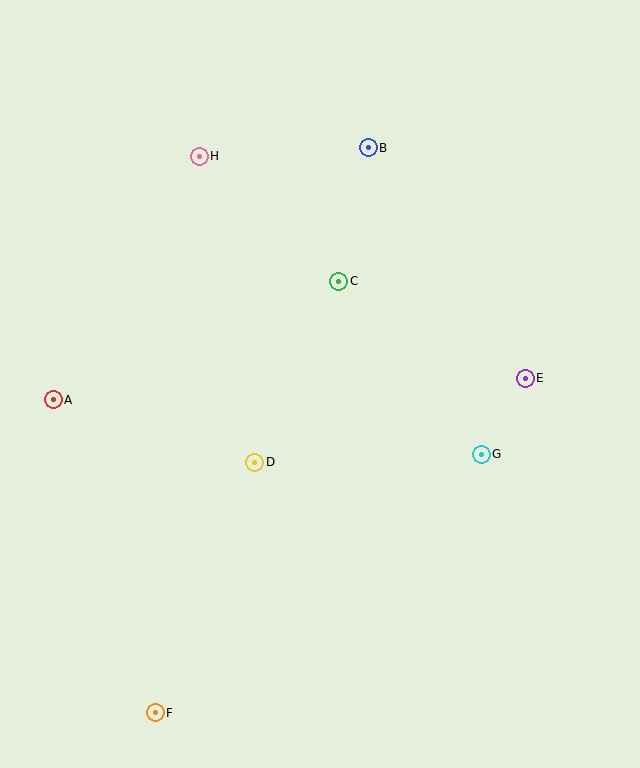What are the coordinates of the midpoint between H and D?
The midpoint between H and D is at (227, 309).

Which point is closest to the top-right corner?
Point B is closest to the top-right corner.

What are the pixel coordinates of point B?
Point B is at (368, 148).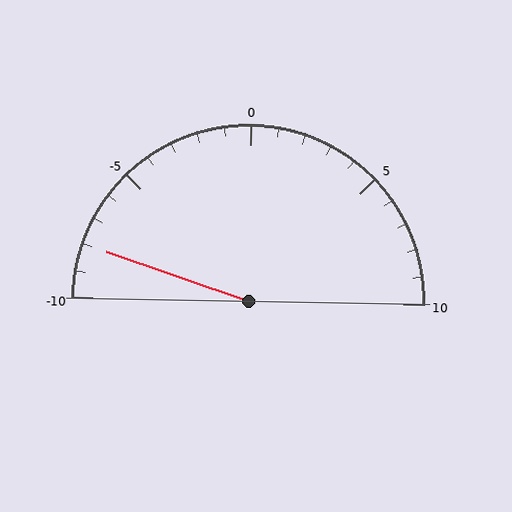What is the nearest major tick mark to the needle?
The nearest major tick mark is -10.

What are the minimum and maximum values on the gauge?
The gauge ranges from -10 to 10.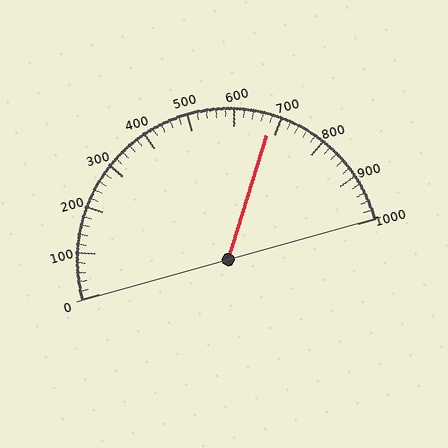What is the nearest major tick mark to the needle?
The nearest major tick mark is 700.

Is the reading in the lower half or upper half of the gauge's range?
The reading is in the upper half of the range (0 to 1000).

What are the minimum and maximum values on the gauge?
The gauge ranges from 0 to 1000.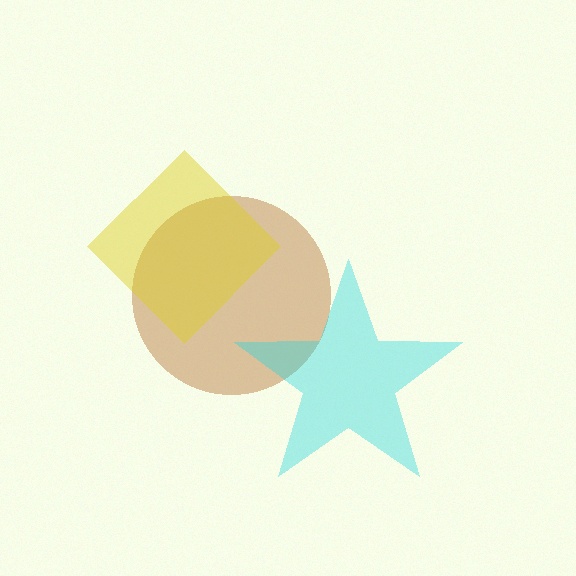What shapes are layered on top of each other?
The layered shapes are: a brown circle, a yellow diamond, a cyan star.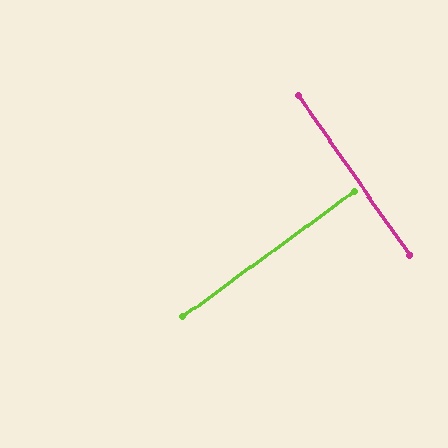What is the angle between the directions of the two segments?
Approximately 89 degrees.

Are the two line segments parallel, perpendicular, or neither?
Perpendicular — they meet at approximately 89°.